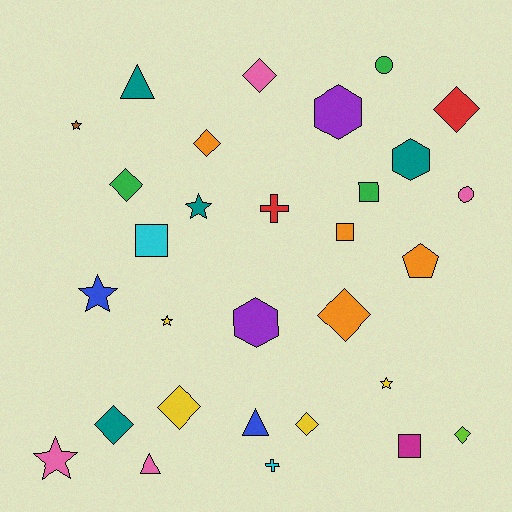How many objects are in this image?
There are 30 objects.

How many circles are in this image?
There are 2 circles.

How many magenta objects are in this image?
There is 1 magenta object.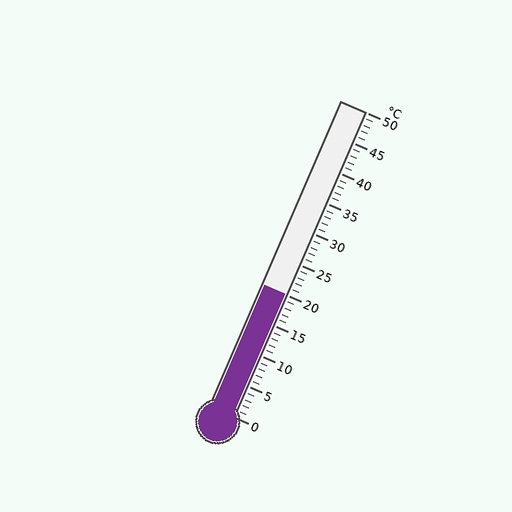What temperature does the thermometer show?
The thermometer shows approximately 20°C.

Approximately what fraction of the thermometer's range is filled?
The thermometer is filled to approximately 40% of its range.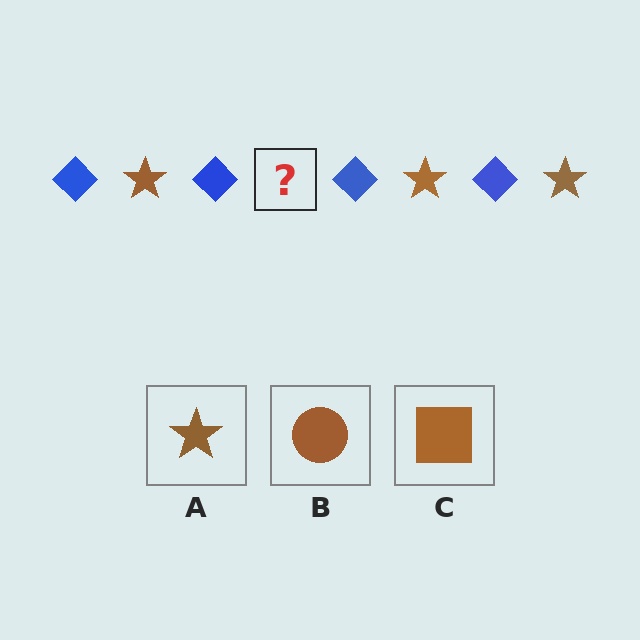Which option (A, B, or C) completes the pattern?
A.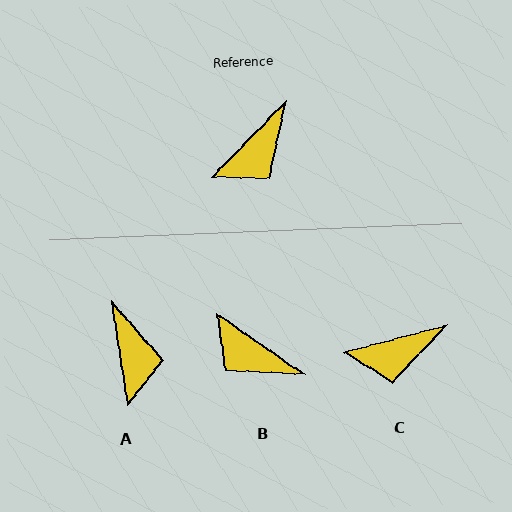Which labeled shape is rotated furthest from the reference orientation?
B, about 80 degrees away.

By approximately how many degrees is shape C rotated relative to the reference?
Approximately 31 degrees clockwise.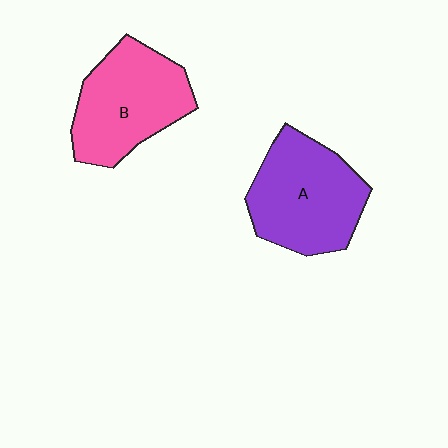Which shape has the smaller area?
Shape B (pink).